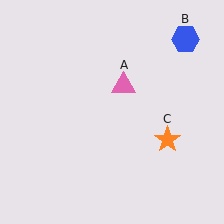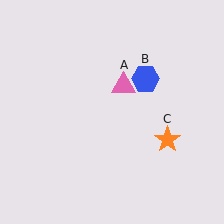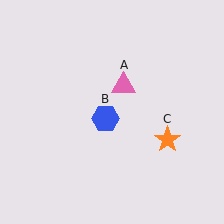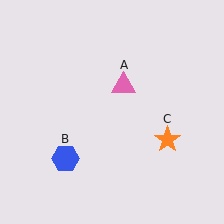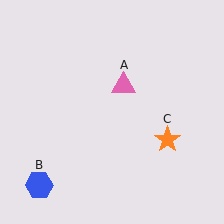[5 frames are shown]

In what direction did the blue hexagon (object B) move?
The blue hexagon (object B) moved down and to the left.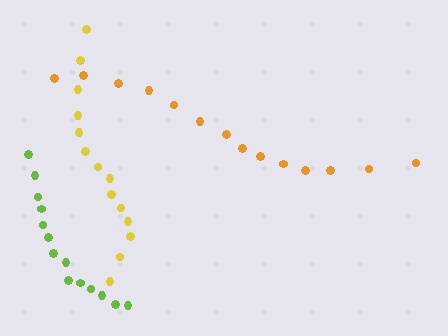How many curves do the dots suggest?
There are 3 distinct paths.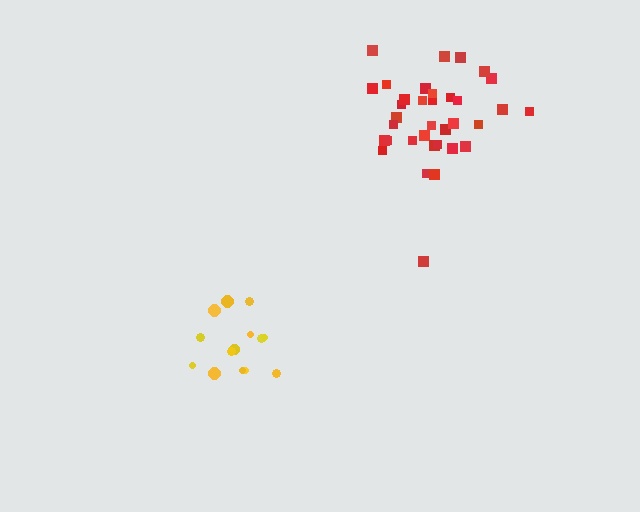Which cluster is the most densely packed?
Red.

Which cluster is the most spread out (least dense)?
Yellow.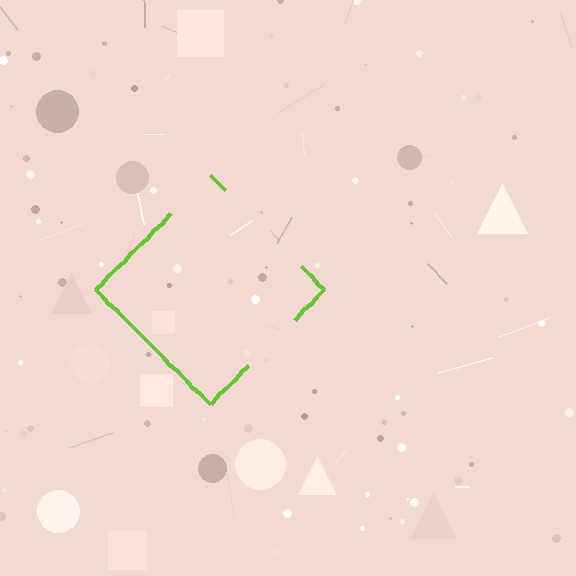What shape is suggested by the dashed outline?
The dashed outline suggests a diamond.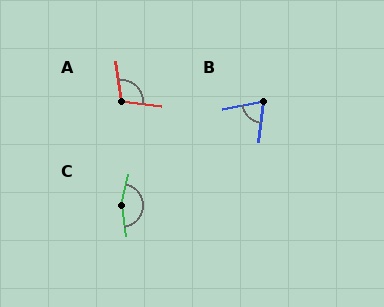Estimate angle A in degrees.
Approximately 105 degrees.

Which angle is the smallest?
B, at approximately 73 degrees.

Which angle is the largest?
C, at approximately 157 degrees.